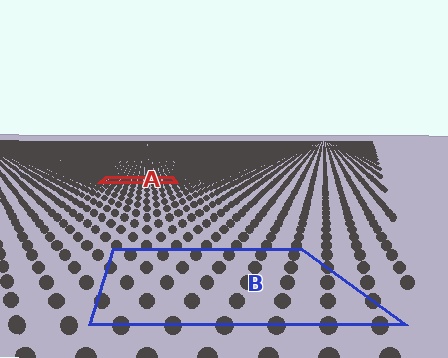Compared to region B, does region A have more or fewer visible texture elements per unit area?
Region A has more texture elements per unit area — they are packed more densely because it is farther away.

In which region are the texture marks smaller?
The texture marks are smaller in region A, because it is farther away.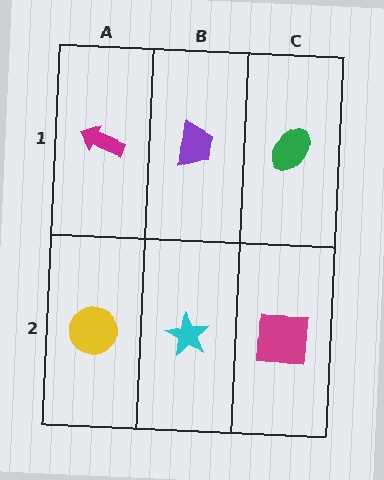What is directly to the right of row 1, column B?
A green ellipse.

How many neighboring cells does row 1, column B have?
3.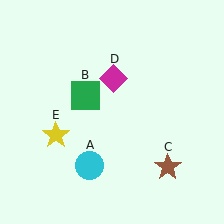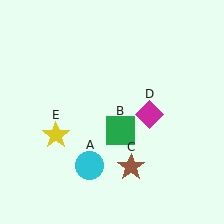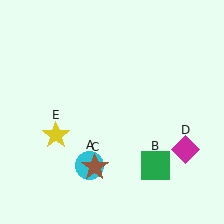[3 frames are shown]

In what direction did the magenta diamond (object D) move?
The magenta diamond (object D) moved down and to the right.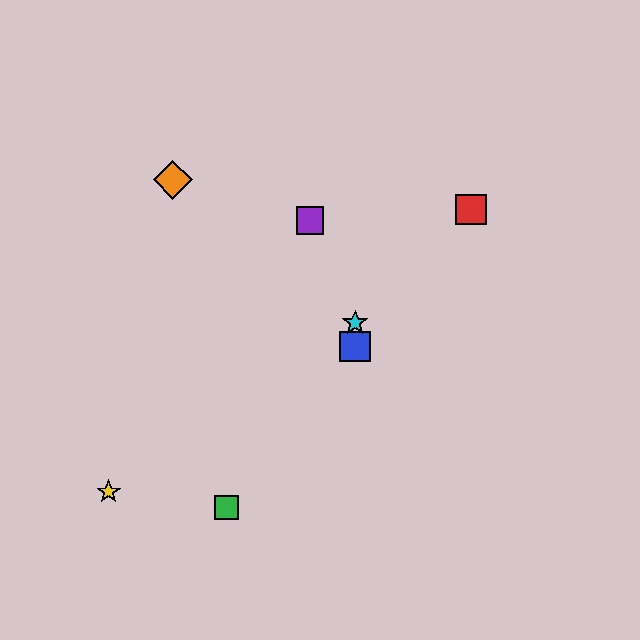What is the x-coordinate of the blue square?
The blue square is at x≈355.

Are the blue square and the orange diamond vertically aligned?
No, the blue square is at x≈355 and the orange diamond is at x≈173.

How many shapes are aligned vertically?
2 shapes (the blue square, the cyan star) are aligned vertically.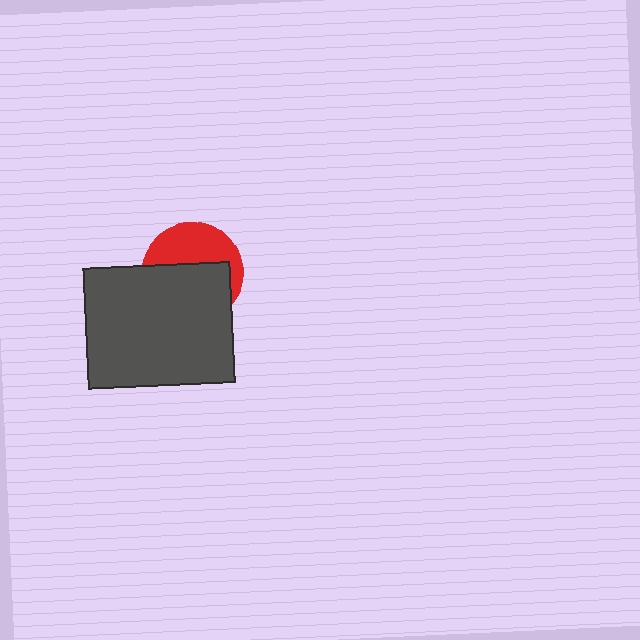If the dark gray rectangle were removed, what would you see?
You would see the complete red circle.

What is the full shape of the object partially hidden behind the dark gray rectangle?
The partially hidden object is a red circle.